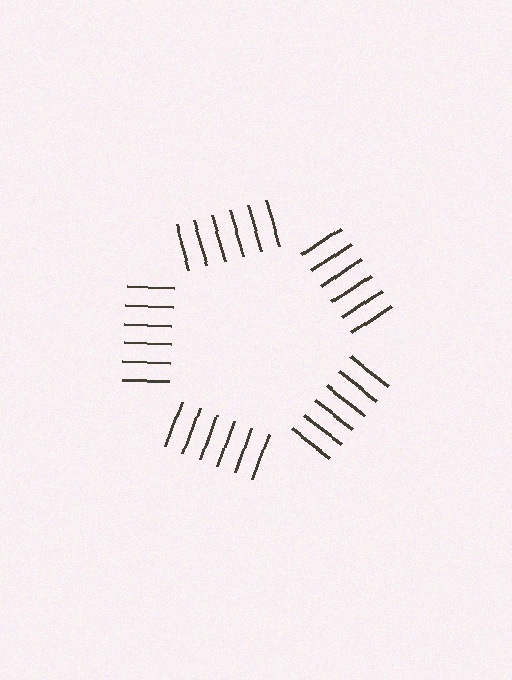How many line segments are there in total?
30 — 6 along each of the 5 edges.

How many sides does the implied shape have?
5 sides — the line-ends trace a pentagon.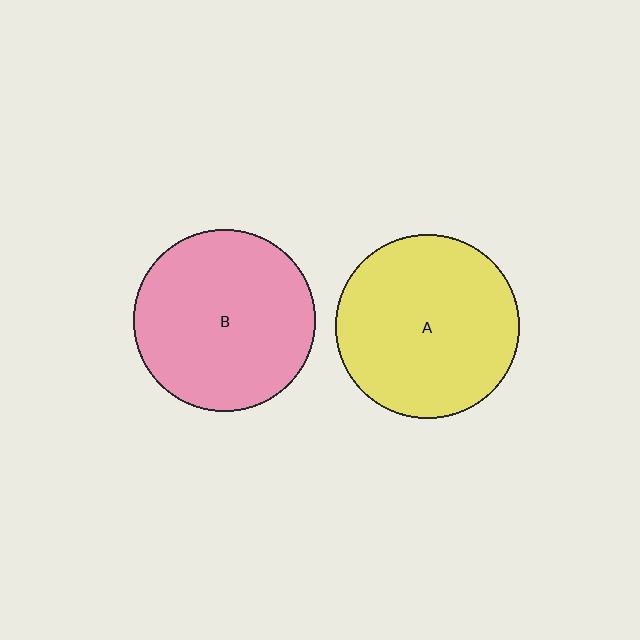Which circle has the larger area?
Circle A (yellow).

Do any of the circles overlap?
No, none of the circles overlap.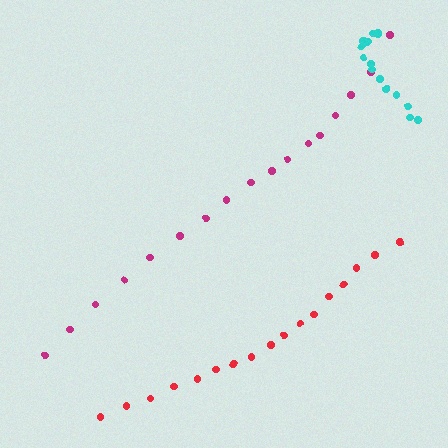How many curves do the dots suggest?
There are 3 distinct paths.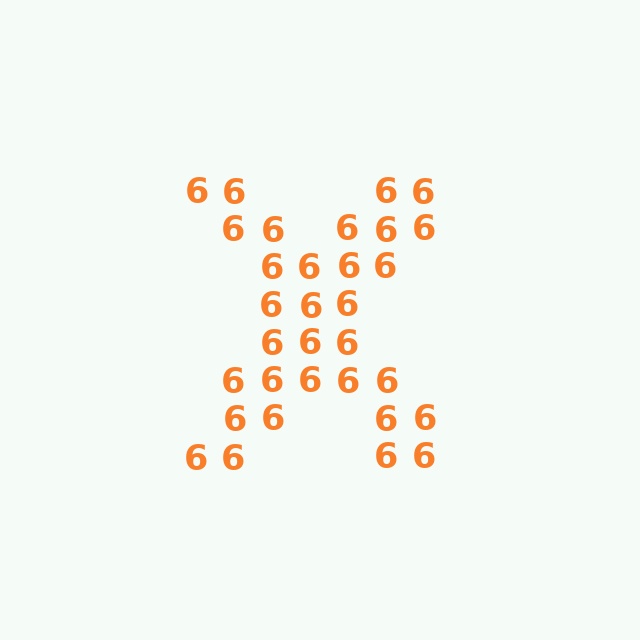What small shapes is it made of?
It is made of small digit 6's.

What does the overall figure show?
The overall figure shows the letter X.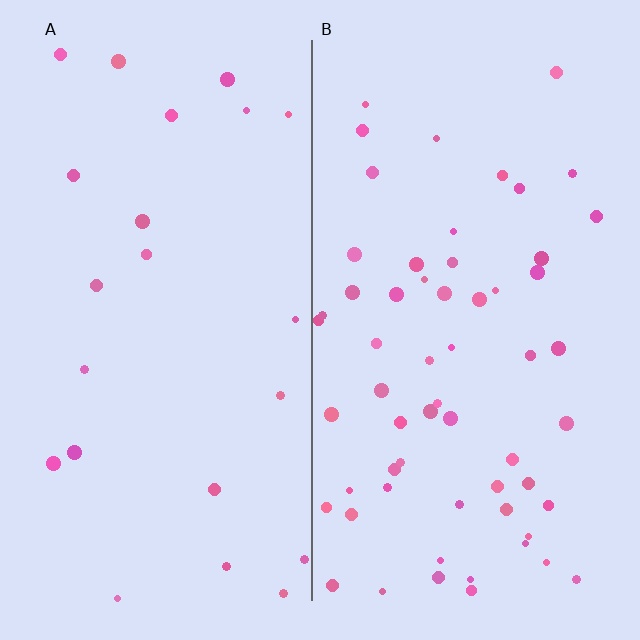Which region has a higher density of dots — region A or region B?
B (the right).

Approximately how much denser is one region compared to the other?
Approximately 2.7× — region B over region A.